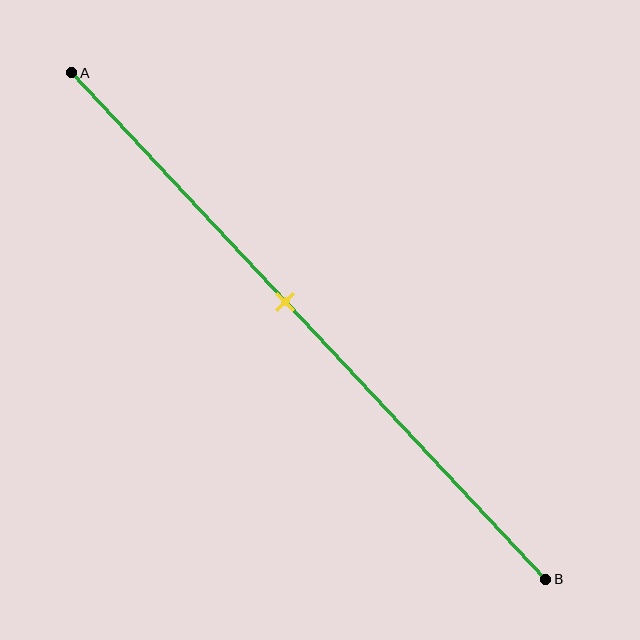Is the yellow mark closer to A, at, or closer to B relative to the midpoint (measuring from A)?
The yellow mark is closer to point A than the midpoint of segment AB.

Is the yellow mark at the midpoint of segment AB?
No, the mark is at about 45% from A, not at the 50% midpoint.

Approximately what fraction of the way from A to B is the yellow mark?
The yellow mark is approximately 45% of the way from A to B.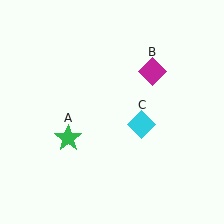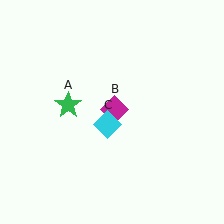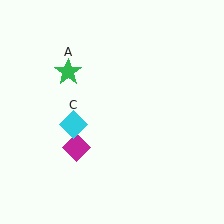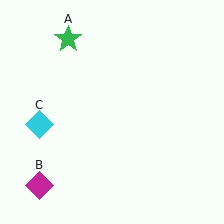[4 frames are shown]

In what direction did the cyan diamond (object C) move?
The cyan diamond (object C) moved left.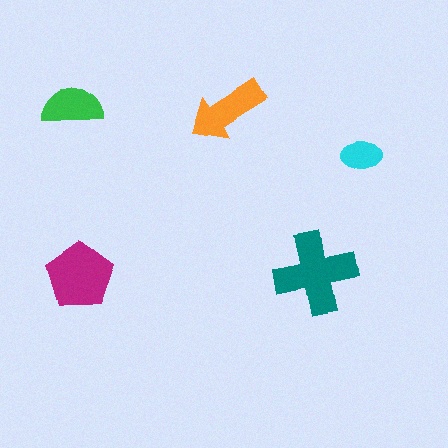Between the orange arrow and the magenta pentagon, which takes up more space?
The magenta pentagon.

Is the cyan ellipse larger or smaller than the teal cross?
Smaller.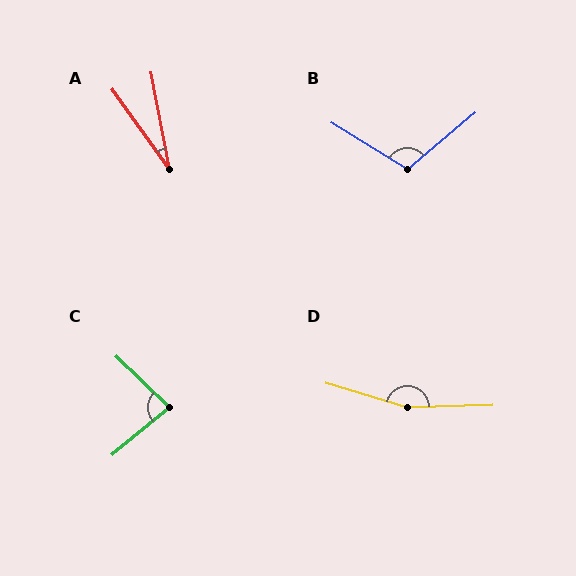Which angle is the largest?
D, at approximately 162 degrees.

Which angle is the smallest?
A, at approximately 25 degrees.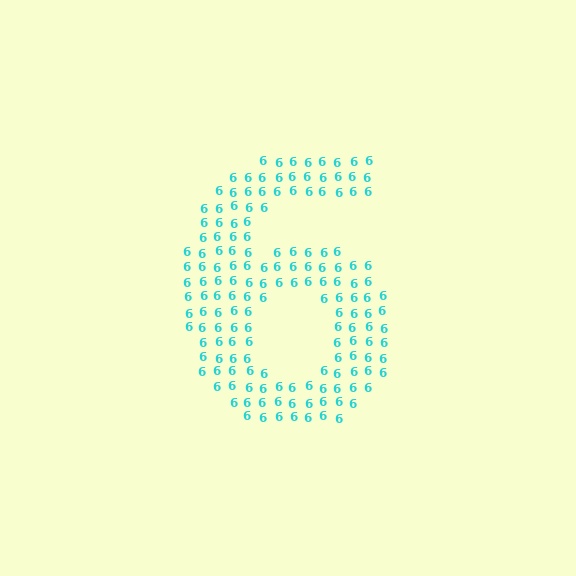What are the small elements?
The small elements are digit 6's.